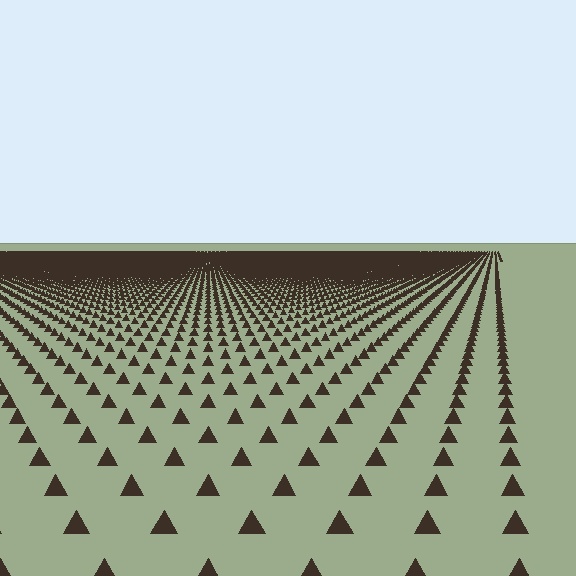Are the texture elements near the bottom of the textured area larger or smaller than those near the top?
Larger. Near the bottom, elements are closer to the viewer and appear at a bigger on-screen size.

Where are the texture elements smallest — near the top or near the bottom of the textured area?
Near the top.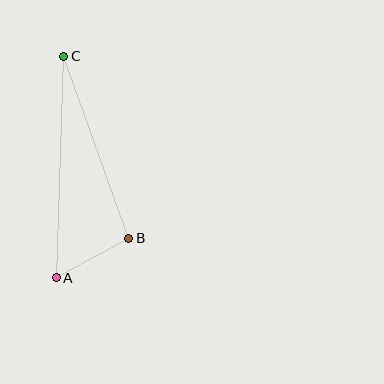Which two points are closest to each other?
Points A and B are closest to each other.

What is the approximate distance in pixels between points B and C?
The distance between B and C is approximately 193 pixels.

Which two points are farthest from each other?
Points A and C are farthest from each other.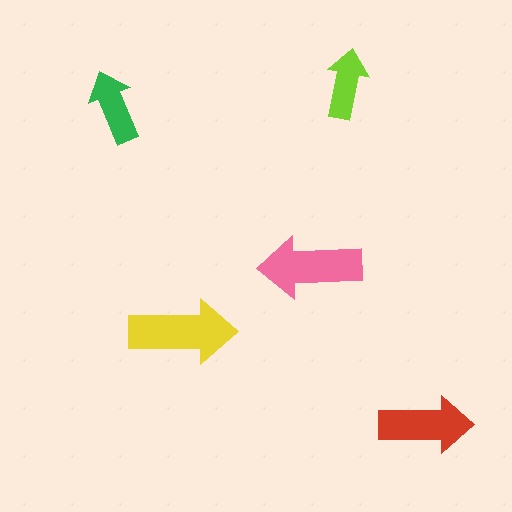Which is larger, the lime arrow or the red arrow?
The red one.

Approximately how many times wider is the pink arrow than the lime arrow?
About 1.5 times wider.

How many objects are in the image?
There are 5 objects in the image.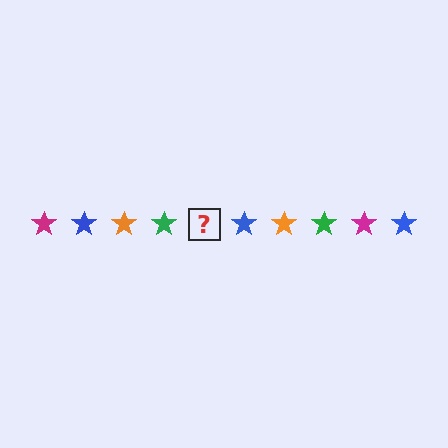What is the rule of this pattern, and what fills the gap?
The rule is that the pattern cycles through magenta, blue, orange, green stars. The gap should be filled with a magenta star.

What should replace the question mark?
The question mark should be replaced with a magenta star.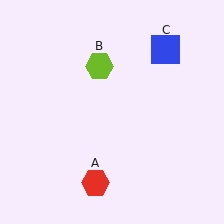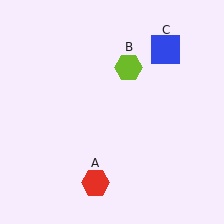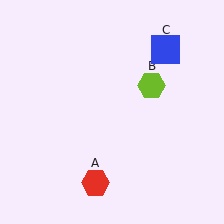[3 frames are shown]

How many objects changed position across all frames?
1 object changed position: lime hexagon (object B).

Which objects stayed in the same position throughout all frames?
Red hexagon (object A) and blue square (object C) remained stationary.